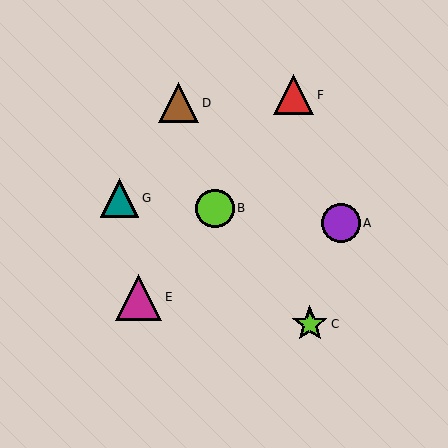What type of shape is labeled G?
Shape G is a teal triangle.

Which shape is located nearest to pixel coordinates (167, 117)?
The brown triangle (labeled D) at (179, 103) is nearest to that location.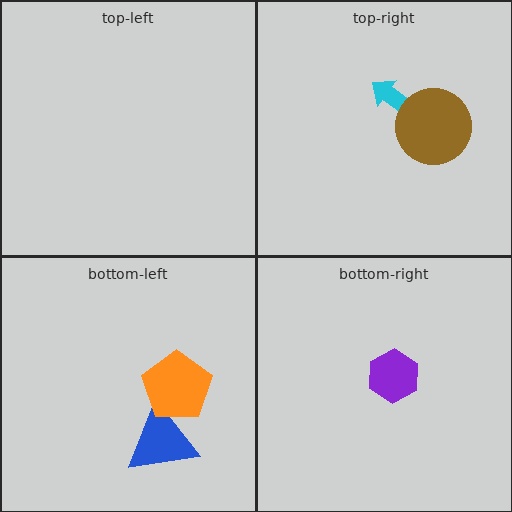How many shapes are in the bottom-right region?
1.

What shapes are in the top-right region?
The cyan arrow, the brown circle.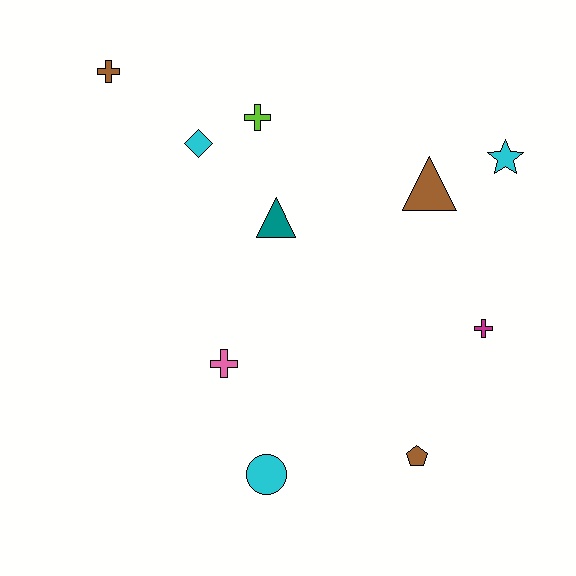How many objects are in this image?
There are 10 objects.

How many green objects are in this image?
There are no green objects.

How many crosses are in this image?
There are 4 crosses.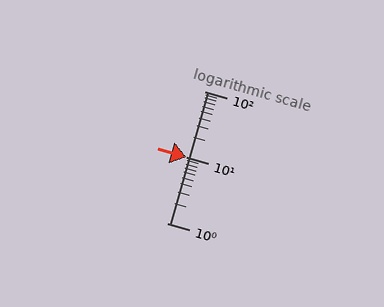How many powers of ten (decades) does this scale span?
The scale spans 2 decades, from 1 to 100.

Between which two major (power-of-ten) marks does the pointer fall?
The pointer is between 10 and 100.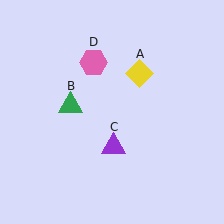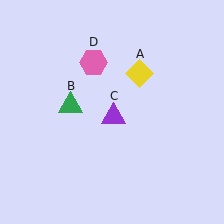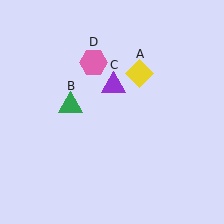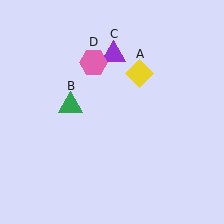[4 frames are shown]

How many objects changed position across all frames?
1 object changed position: purple triangle (object C).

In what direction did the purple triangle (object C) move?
The purple triangle (object C) moved up.